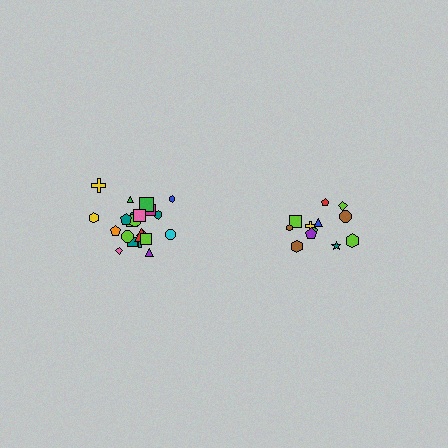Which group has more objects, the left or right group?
The left group.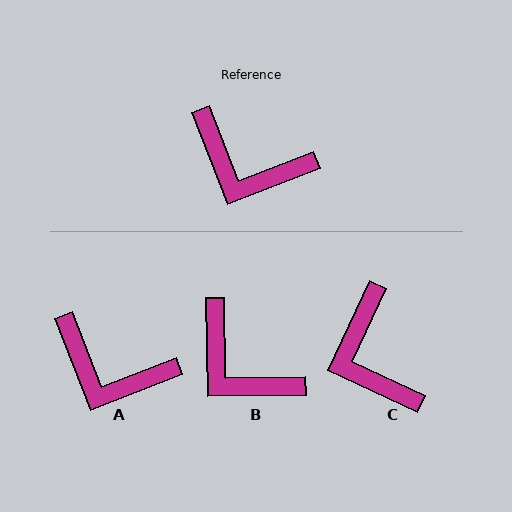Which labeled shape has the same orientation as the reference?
A.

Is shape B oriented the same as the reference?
No, it is off by about 20 degrees.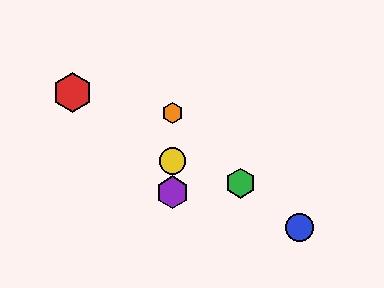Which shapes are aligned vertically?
The yellow circle, the purple hexagon, the orange hexagon are aligned vertically.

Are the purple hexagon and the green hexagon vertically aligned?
No, the purple hexagon is at x≈173 and the green hexagon is at x≈241.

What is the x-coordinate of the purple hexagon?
The purple hexagon is at x≈173.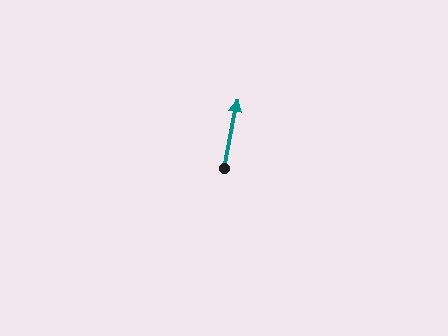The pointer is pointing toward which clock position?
Roughly 12 o'clock.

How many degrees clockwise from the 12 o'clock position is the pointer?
Approximately 11 degrees.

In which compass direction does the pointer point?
North.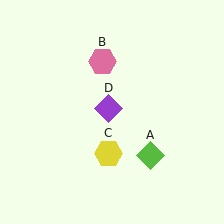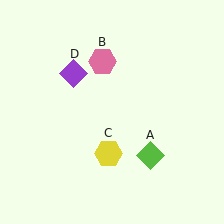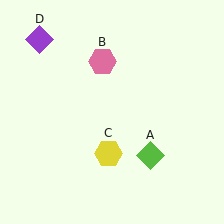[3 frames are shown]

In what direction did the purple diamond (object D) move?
The purple diamond (object D) moved up and to the left.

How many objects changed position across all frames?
1 object changed position: purple diamond (object D).